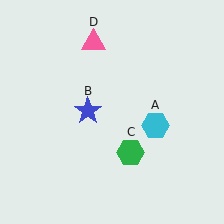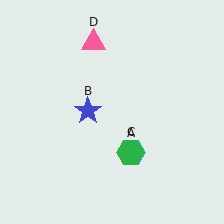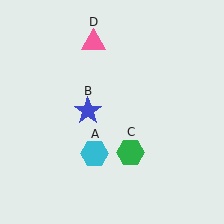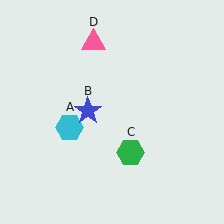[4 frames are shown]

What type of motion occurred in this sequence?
The cyan hexagon (object A) rotated clockwise around the center of the scene.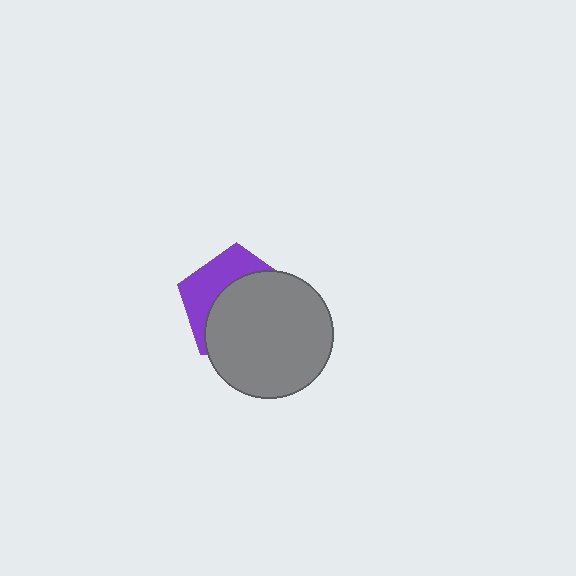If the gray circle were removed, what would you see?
You would see the complete purple pentagon.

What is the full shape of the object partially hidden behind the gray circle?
The partially hidden object is a purple pentagon.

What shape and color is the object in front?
The object in front is a gray circle.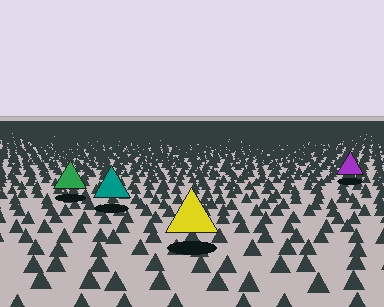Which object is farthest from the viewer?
The purple triangle is farthest from the viewer. It appears smaller and the ground texture around it is denser.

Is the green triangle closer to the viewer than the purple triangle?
Yes. The green triangle is closer — you can tell from the texture gradient: the ground texture is coarser near it.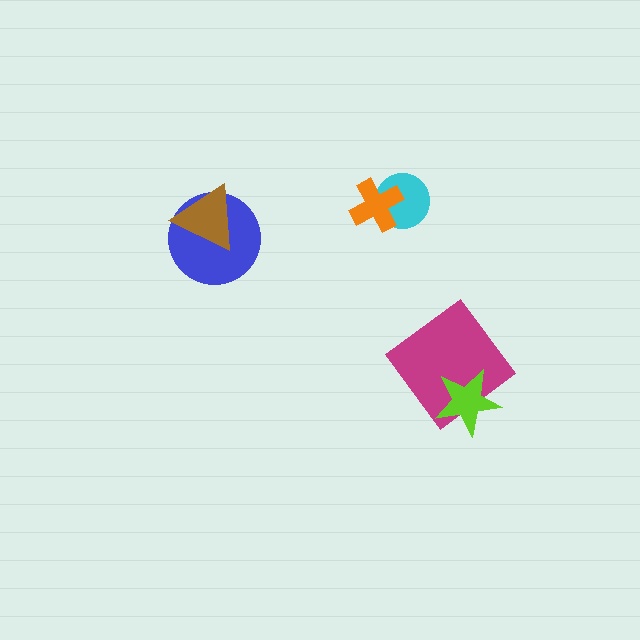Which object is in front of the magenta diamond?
The lime star is in front of the magenta diamond.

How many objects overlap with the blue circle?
1 object overlaps with the blue circle.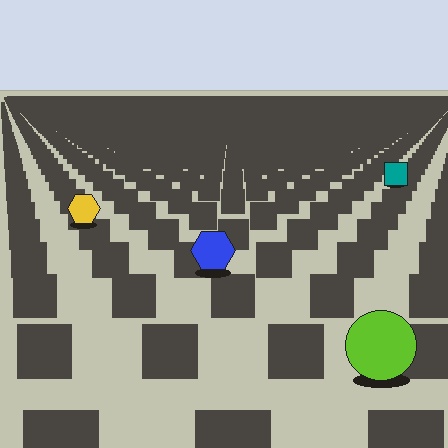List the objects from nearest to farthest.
From nearest to farthest: the lime circle, the blue hexagon, the yellow hexagon, the teal square.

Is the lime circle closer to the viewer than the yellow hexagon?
Yes. The lime circle is closer — you can tell from the texture gradient: the ground texture is coarser near it.